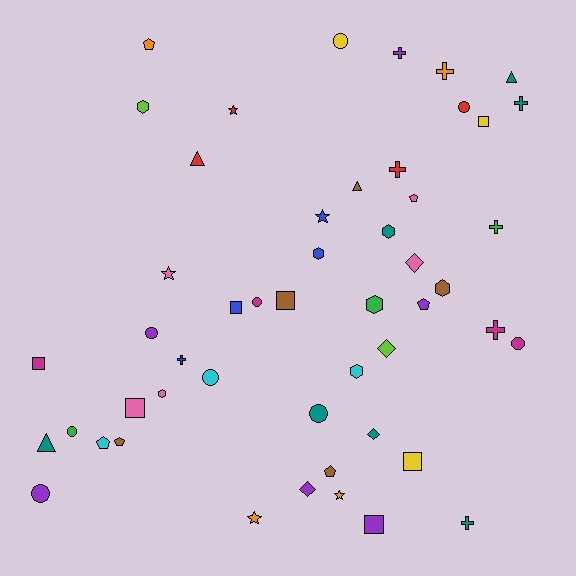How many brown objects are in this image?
There are 5 brown objects.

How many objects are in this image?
There are 50 objects.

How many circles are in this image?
There are 9 circles.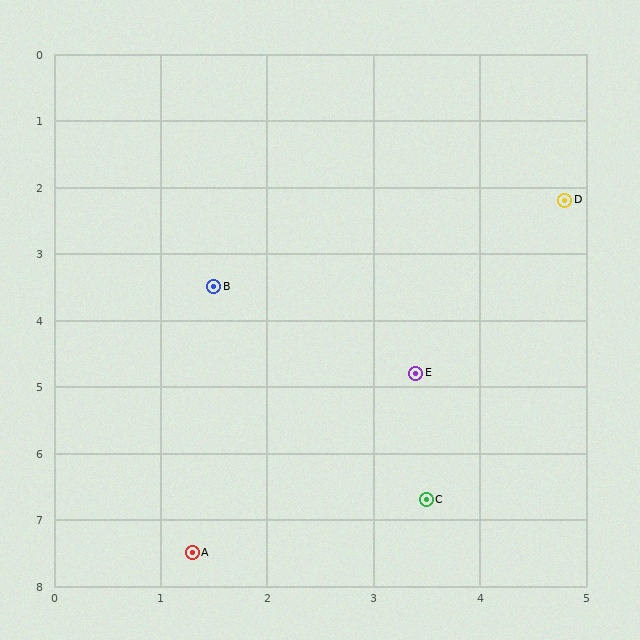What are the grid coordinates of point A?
Point A is at approximately (1.3, 7.5).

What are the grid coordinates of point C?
Point C is at approximately (3.5, 6.7).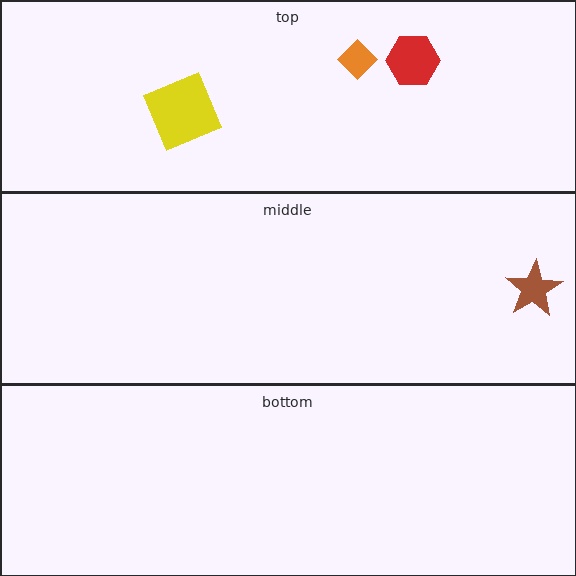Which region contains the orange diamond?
The top region.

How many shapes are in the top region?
3.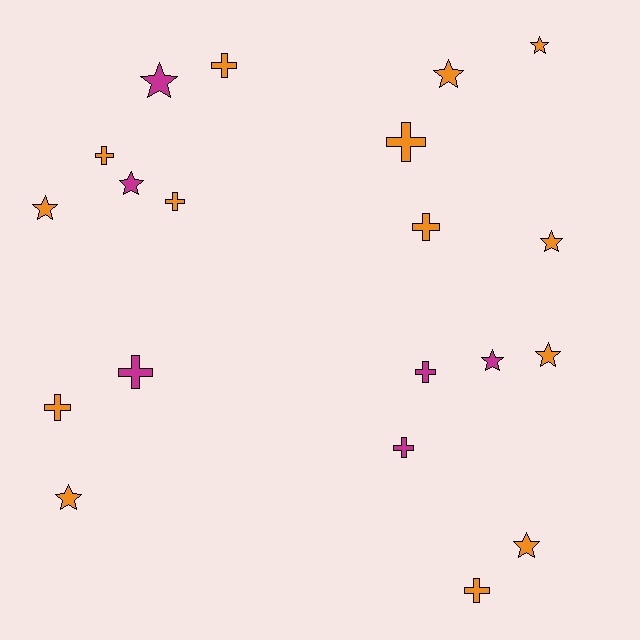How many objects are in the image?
There are 20 objects.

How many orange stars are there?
There are 7 orange stars.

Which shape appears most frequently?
Star, with 10 objects.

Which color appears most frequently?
Orange, with 14 objects.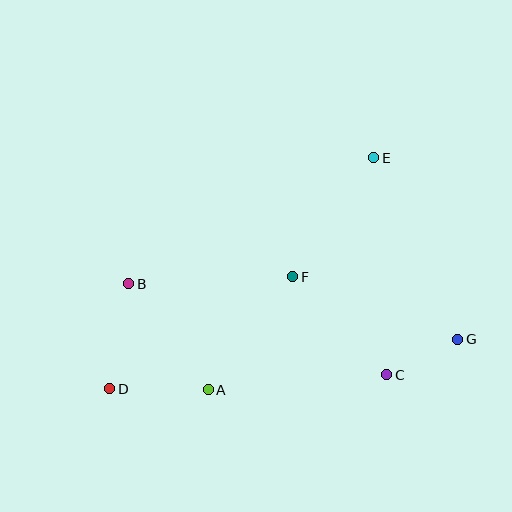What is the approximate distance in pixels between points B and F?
The distance between B and F is approximately 164 pixels.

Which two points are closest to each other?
Points C and G are closest to each other.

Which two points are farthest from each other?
Points D and G are farthest from each other.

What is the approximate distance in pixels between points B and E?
The distance between B and E is approximately 276 pixels.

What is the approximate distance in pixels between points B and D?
The distance between B and D is approximately 107 pixels.